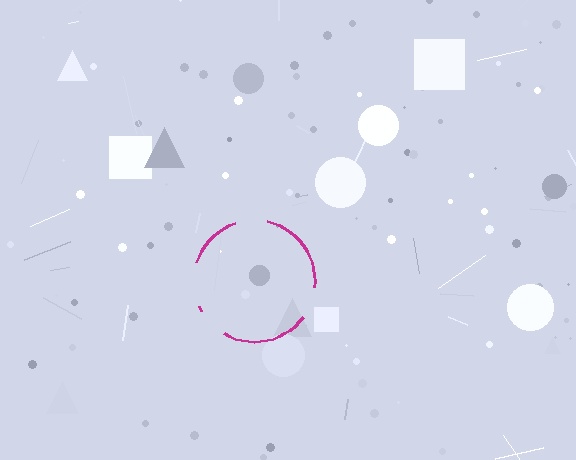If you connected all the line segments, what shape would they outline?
They would outline a circle.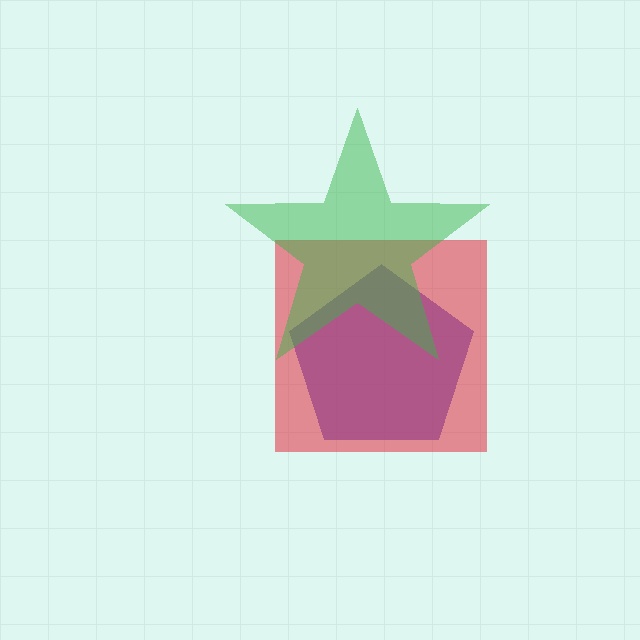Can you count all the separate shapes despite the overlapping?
Yes, there are 3 separate shapes.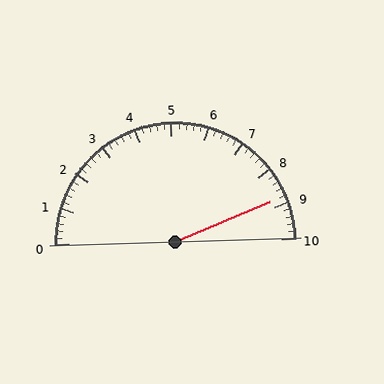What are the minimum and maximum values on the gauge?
The gauge ranges from 0 to 10.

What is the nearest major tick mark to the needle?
The nearest major tick mark is 9.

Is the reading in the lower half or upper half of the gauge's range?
The reading is in the upper half of the range (0 to 10).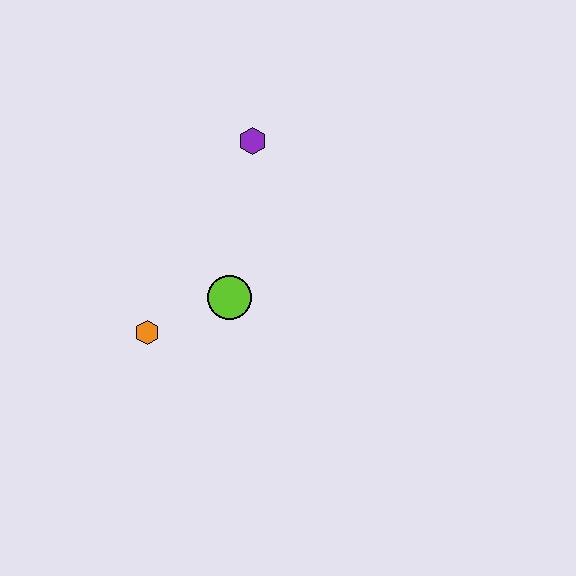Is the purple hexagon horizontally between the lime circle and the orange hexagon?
No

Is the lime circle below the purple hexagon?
Yes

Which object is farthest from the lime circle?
The purple hexagon is farthest from the lime circle.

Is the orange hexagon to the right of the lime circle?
No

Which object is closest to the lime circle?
The orange hexagon is closest to the lime circle.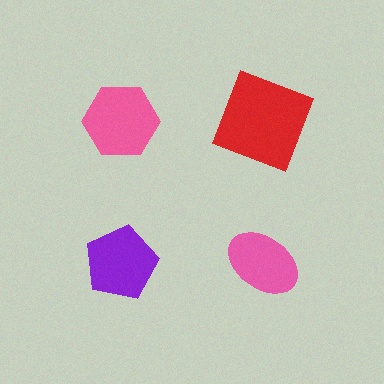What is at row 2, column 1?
A purple pentagon.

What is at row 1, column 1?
A pink hexagon.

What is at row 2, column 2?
A pink ellipse.